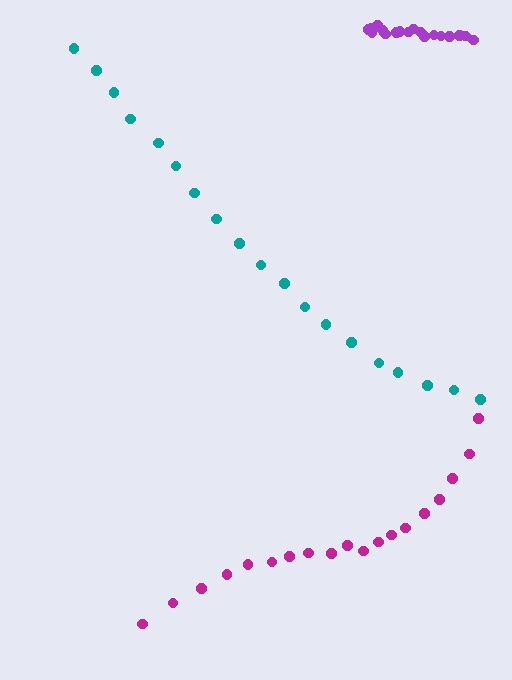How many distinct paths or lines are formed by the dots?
There are 3 distinct paths.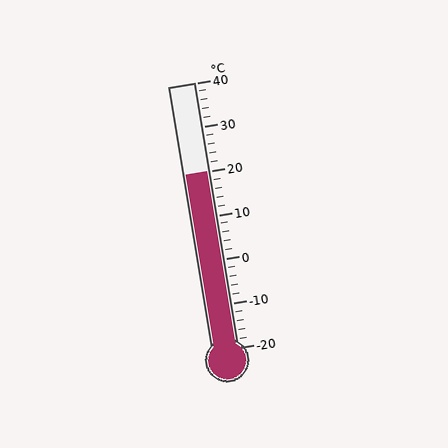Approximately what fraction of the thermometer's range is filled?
The thermometer is filled to approximately 65% of its range.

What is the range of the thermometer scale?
The thermometer scale ranges from -20°C to 40°C.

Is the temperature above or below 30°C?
The temperature is below 30°C.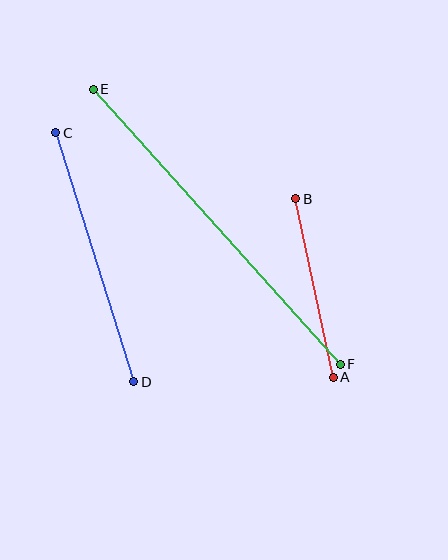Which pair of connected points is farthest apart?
Points E and F are farthest apart.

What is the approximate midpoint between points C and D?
The midpoint is at approximately (95, 257) pixels.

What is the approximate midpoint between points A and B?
The midpoint is at approximately (314, 288) pixels.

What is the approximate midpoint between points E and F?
The midpoint is at approximately (217, 227) pixels.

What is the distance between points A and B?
The distance is approximately 183 pixels.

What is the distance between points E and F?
The distance is approximately 370 pixels.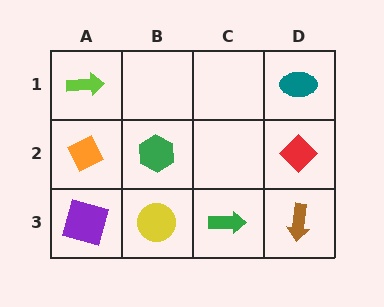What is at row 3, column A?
A purple square.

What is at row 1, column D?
A teal ellipse.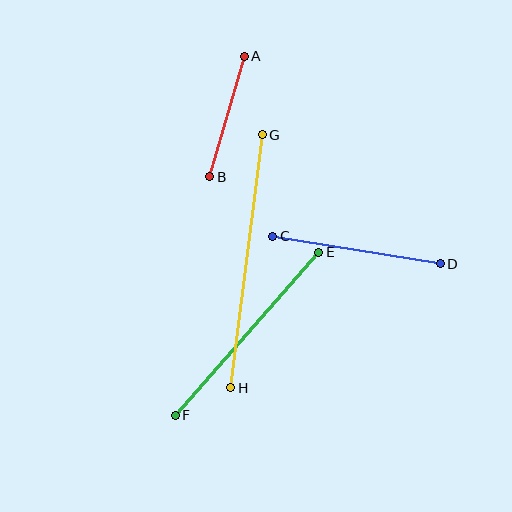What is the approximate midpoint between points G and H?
The midpoint is at approximately (247, 261) pixels.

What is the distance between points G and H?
The distance is approximately 255 pixels.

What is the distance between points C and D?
The distance is approximately 169 pixels.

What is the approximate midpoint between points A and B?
The midpoint is at approximately (227, 117) pixels.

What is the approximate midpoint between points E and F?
The midpoint is at approximately (247, 334) pixels.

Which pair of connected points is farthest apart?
Points G and H are farthest apart.